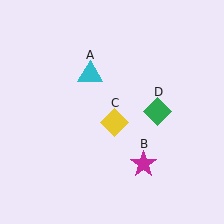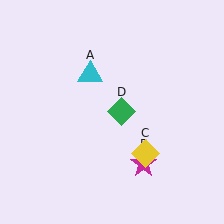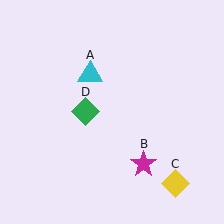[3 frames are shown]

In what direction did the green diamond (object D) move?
The green diamond (object D) moved left.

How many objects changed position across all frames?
2 objects changed position: yellow diamond (object C), green diamond (object D).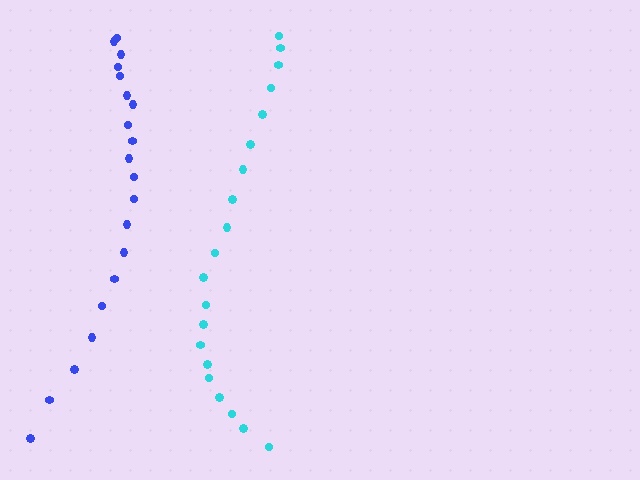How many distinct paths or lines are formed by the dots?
There are 2 distinct paths.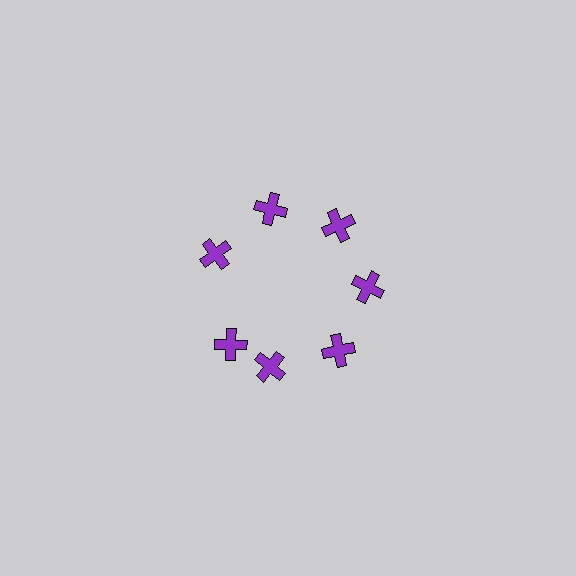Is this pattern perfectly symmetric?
No. The 7 purple crosses are arranged in a ring, but one element near the 8 o'clock position is rotated out of alignment along the ring, breaking the 7-fold rotational symmetry.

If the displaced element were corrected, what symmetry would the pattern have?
It would have 7-fold rotational symmetry — the pattern would map onto itself every 51 degrees.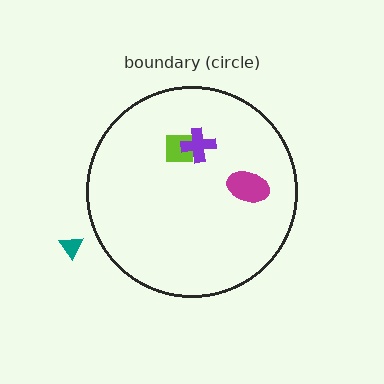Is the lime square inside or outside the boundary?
Inside.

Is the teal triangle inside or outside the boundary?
Outside.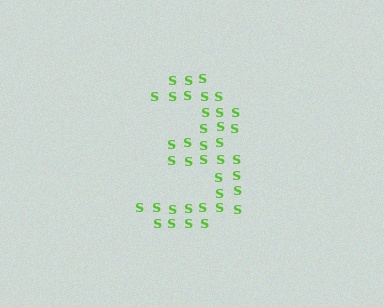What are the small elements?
The small elements are letter S's.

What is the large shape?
The large shape is the digit 3.